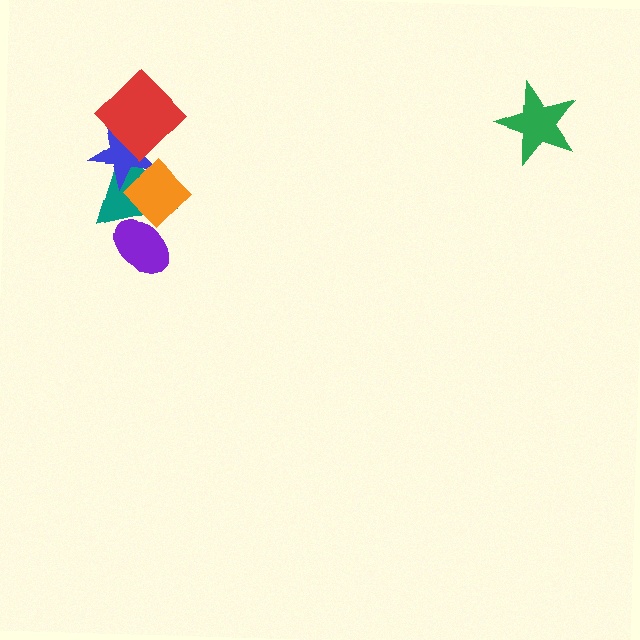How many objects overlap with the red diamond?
2 objects overlap with the red diamond.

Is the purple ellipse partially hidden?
Yes, it is partially covered by another shape.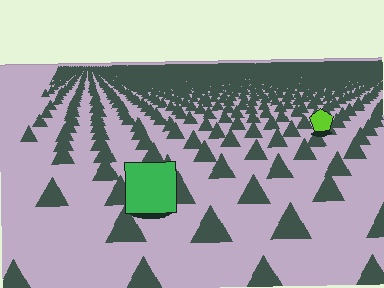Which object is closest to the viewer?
The green square is closest. The texture marks near it are larger and more spread out.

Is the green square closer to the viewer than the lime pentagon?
Yes. The green square is closer — you can tell from the texture gradient: the ground texture is coarser near it.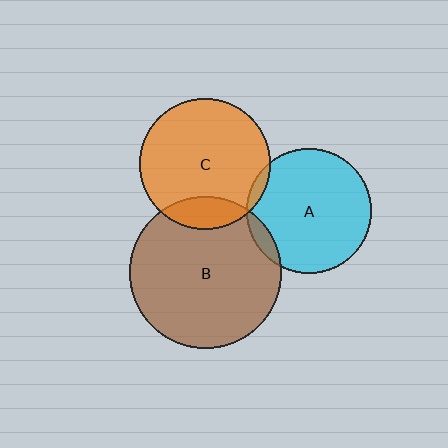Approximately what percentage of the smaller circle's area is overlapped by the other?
Approximately 5%.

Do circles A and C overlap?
Yes.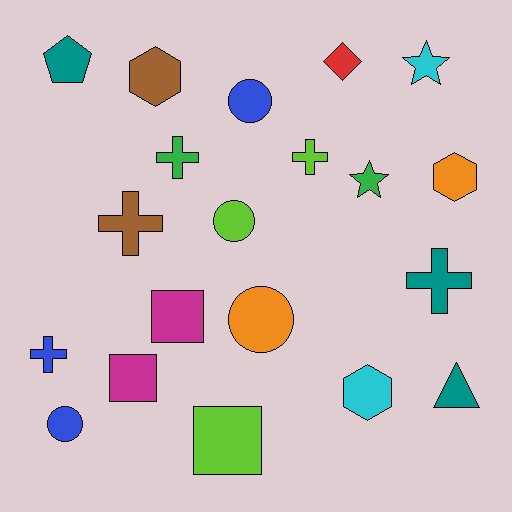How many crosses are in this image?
There are 5 crosses.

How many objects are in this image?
There are 20 objects.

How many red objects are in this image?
There is 1 red object.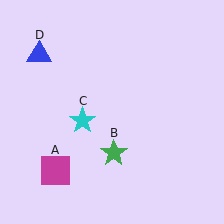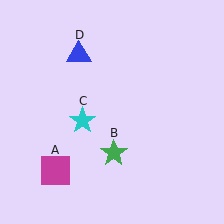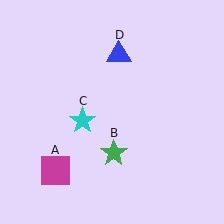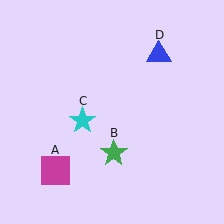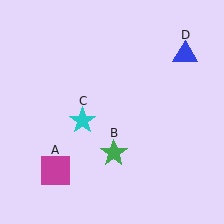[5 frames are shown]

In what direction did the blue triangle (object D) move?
The blue triangle (object D) moved right.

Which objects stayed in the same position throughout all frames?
Magenta square (object A) and green star (object B) and cyan star (object C) remained stationary.